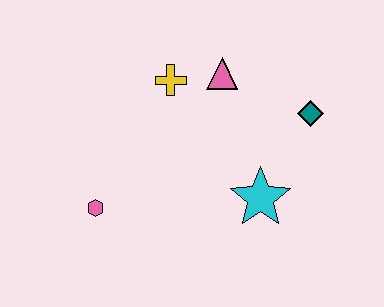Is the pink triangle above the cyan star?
Yes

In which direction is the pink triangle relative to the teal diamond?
The pink triangle is to the left of the teal diamond.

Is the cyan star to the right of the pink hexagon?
Yes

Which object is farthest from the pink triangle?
The pink hexagon is farthest from the pink triangle.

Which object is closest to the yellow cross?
The pink triangle is closest to the yellow cross.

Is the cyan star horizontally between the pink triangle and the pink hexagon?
No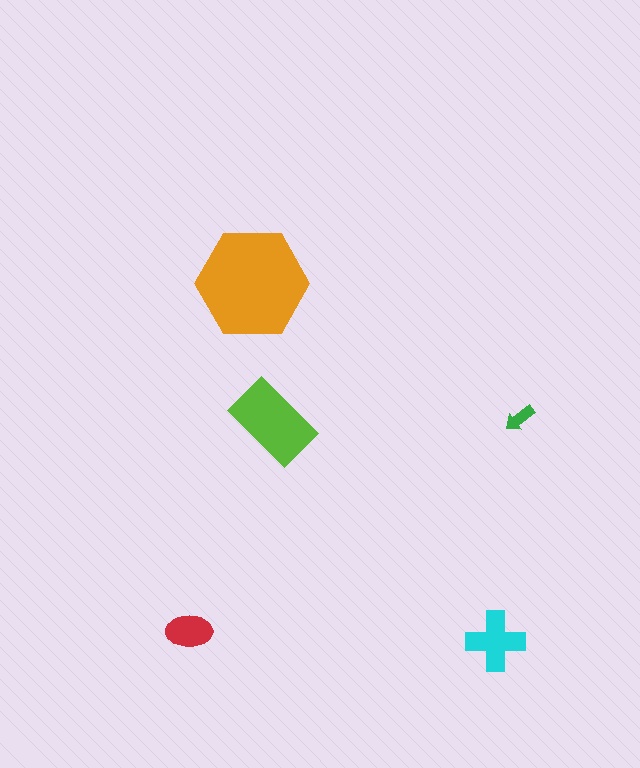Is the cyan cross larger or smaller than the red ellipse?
Larger.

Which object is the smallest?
The green arrow.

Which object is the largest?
The orange hexagon.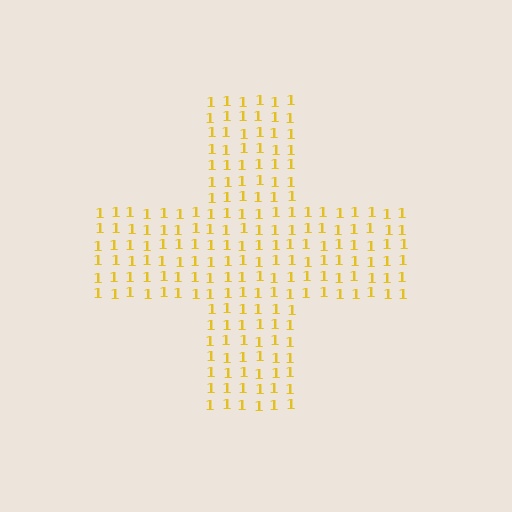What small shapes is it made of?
It is made of small digit 1's.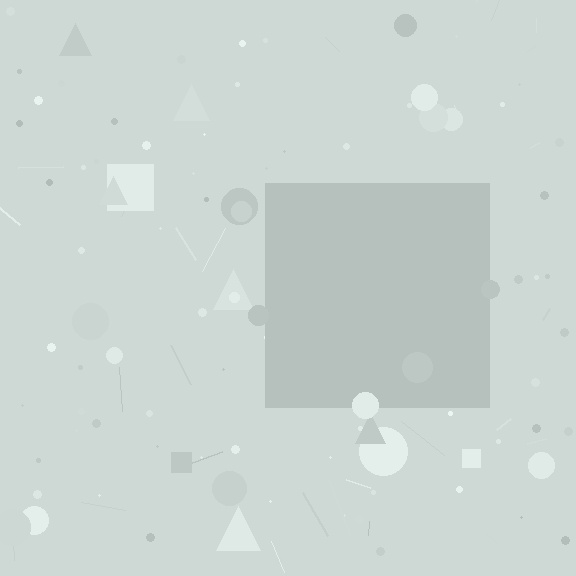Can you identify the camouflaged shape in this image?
The camouflaged shape is a square.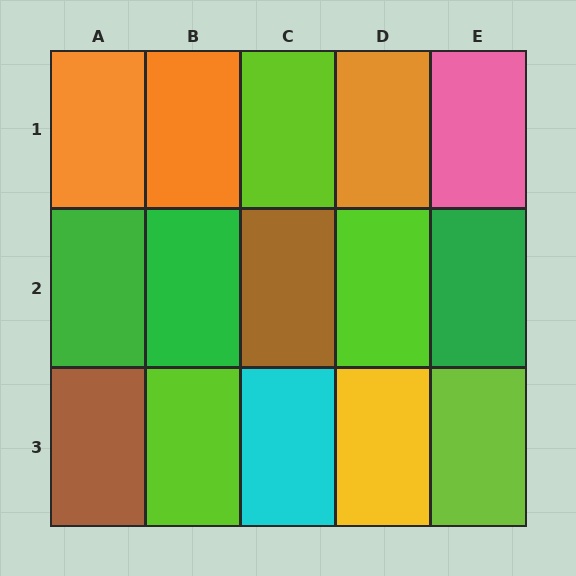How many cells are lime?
4 cells are lime.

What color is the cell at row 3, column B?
Lime.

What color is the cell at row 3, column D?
Yellow.